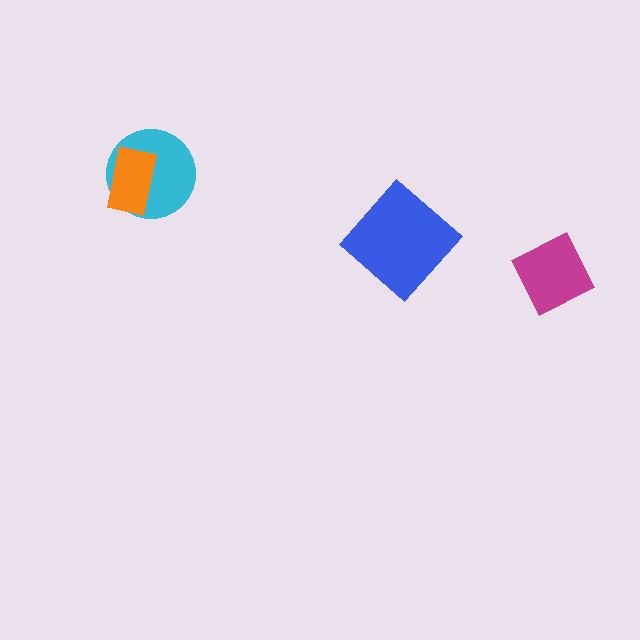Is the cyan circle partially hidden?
Yes, it is partially covered by another shape.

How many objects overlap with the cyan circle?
1 object overlaps with the cyan circle.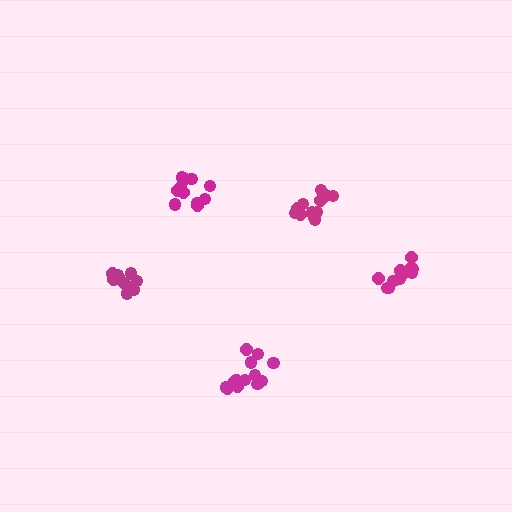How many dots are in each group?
Group 1: 13 dots, Group 2: 12 dots, Group 3: 12 dots, Group 4: 10 dots, Group 5: 13 dots (60 total).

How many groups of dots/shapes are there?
There are 5 groups.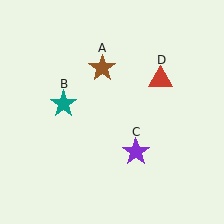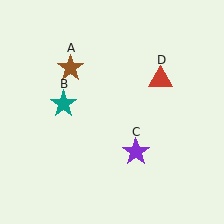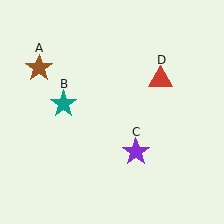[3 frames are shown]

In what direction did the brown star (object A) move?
The brown star (object A) moved left.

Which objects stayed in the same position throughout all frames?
Teal star (object B) and purple star (object C) and red triangle (object D) remained stationary.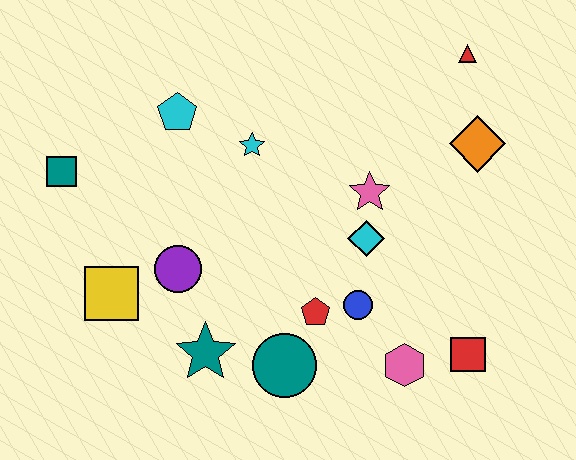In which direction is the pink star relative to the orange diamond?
The pink star is to the left of the orange diamond.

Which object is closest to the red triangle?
The orange diamond is closest to the red triangle.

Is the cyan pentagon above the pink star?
Yes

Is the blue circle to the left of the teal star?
No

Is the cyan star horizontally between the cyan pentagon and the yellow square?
No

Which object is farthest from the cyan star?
The red square is farthest from the cyan star.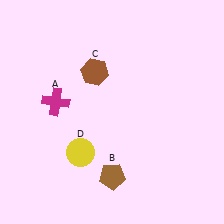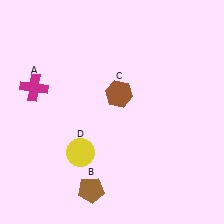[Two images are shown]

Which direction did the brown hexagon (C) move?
The brown hexagon (C) moved right.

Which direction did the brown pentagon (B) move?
The brown pentagon (B) moved left.